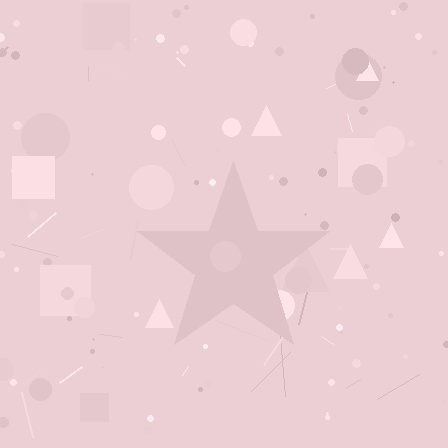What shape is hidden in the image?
A star is hidden in the image.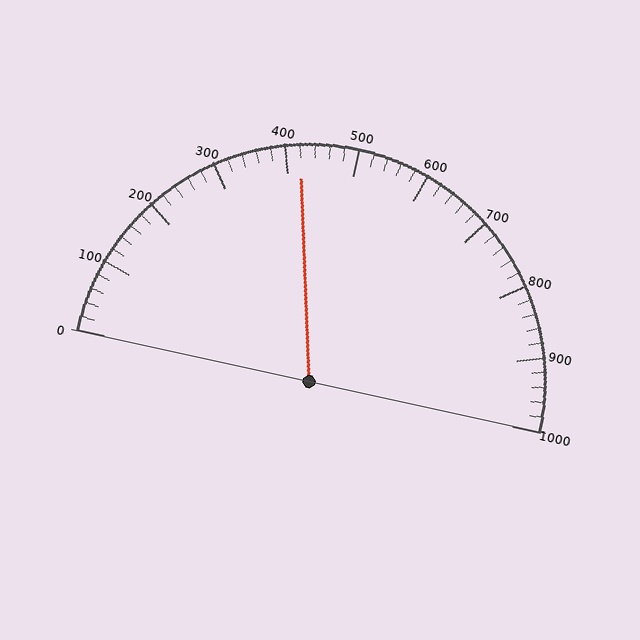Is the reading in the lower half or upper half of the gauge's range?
The reading is in the lower half of the range (0 to 1000).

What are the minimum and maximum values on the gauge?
The gauge ranges from 0 to 1000.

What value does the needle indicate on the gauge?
The needle indicates approximately 420.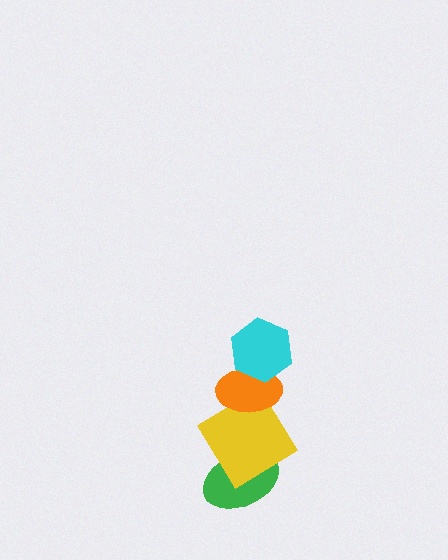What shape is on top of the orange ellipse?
The cyan hexagon is on top of the orange ellipse.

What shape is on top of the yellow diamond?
The orange ellipse is on top of the yellow diamond.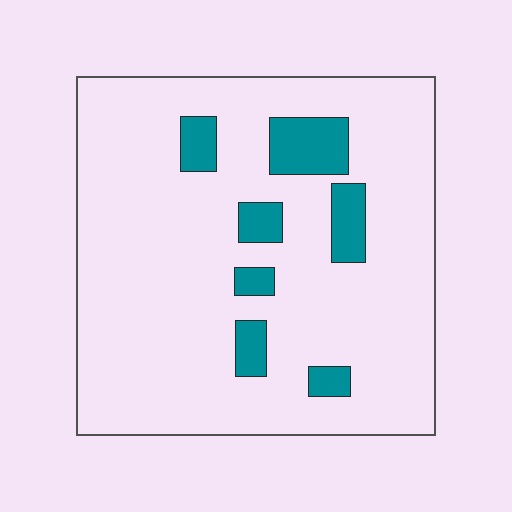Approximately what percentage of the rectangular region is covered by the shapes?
Approximately 10%.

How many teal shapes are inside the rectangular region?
7.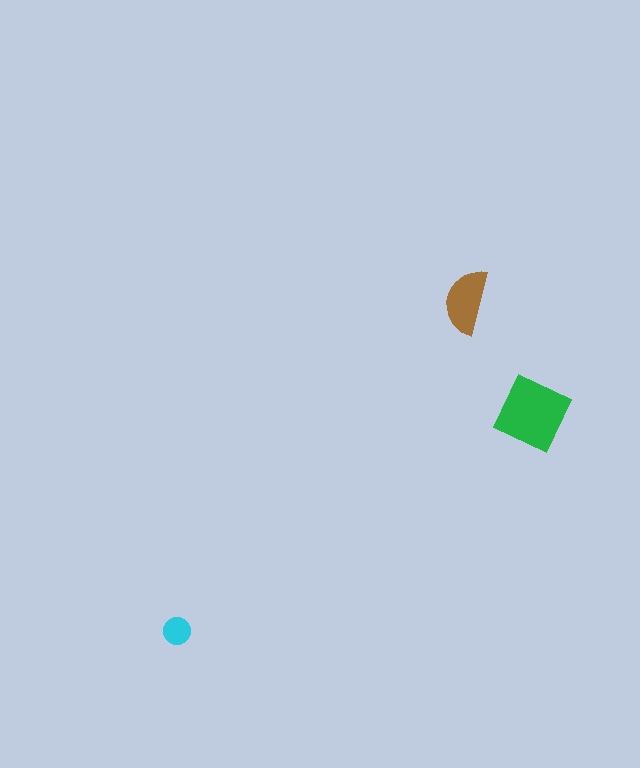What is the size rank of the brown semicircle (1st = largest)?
2nd.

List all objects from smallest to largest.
The cyan circle, the brown semicircle, the green diamond.